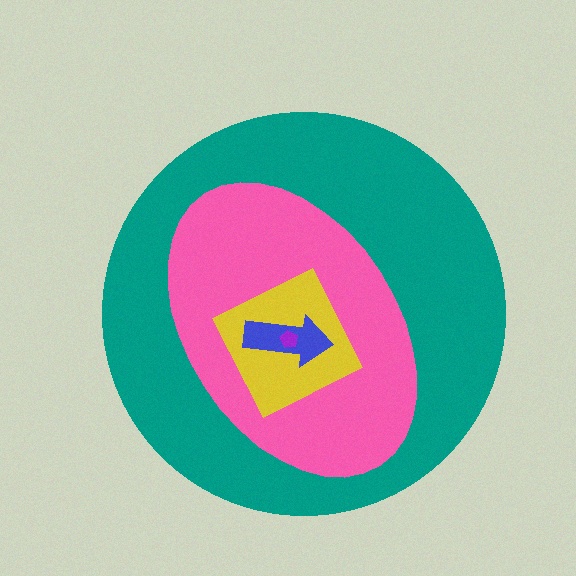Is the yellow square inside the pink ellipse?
Yes.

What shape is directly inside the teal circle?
The pink ellipse.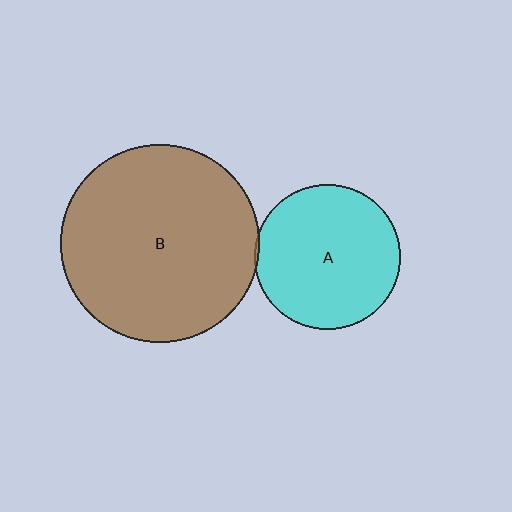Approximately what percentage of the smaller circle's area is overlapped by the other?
Approximately 5%.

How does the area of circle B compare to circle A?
Approximately 1.9 times.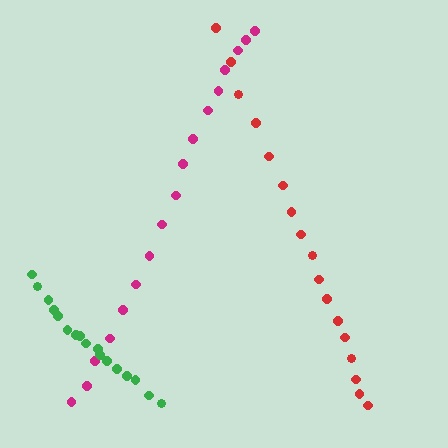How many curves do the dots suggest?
There are 3 distinct paths.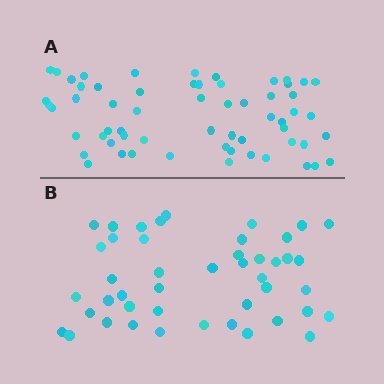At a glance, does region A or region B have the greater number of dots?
Region A (the top region) has more dots.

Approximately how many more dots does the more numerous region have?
Region A has approximately 15 more dots than region B.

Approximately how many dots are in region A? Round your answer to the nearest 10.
About 60 dots.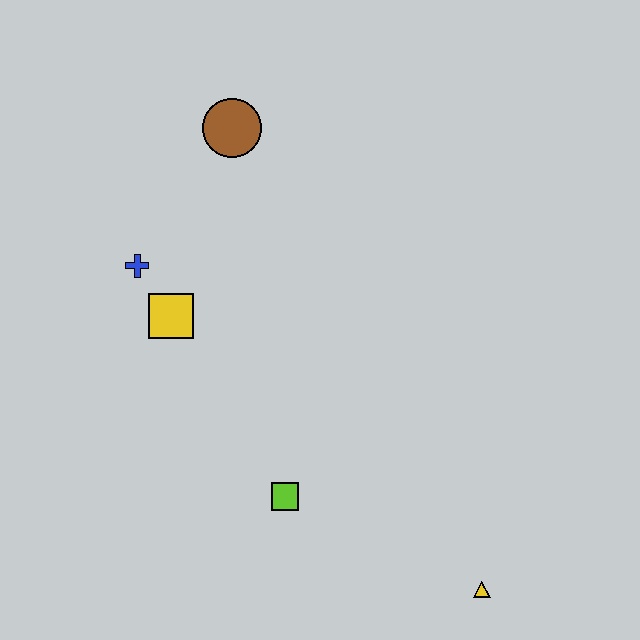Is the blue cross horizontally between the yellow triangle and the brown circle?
No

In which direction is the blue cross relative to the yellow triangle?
The blue cross is to the left of the yellow triangle.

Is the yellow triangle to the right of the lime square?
Yes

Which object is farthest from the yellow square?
The yellow triangle is farthest from the yellow square.